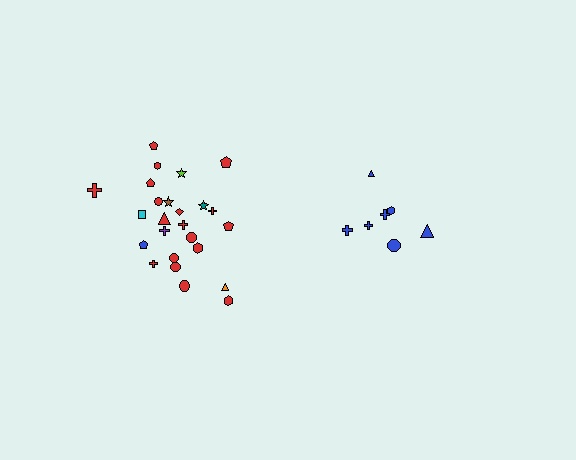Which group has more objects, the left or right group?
The left group.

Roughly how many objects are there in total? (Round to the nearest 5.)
Roughly 30 objects in total.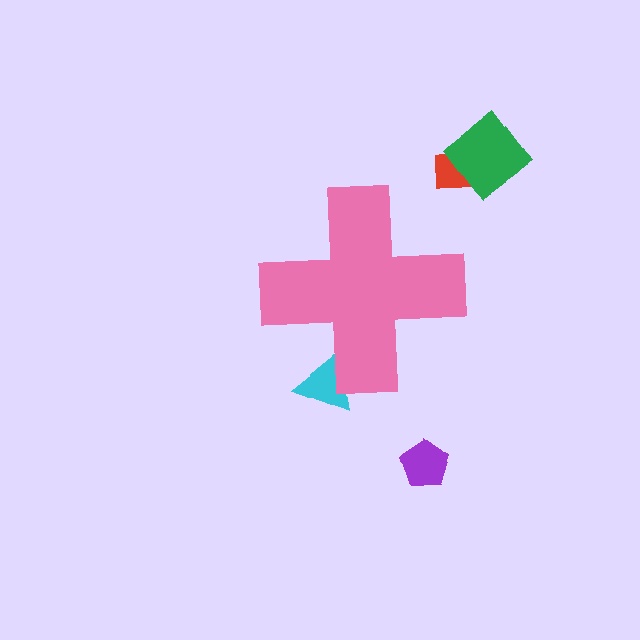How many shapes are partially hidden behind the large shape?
1 shape is partially hidden.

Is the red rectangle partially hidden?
No, the red rectangle is fully visible.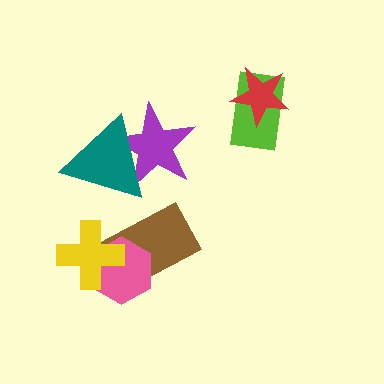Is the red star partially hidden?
No, no other shape covers it.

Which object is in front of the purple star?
The teal triangle is in front of the purple star.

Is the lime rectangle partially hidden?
Yes, it is partially covered by another shape.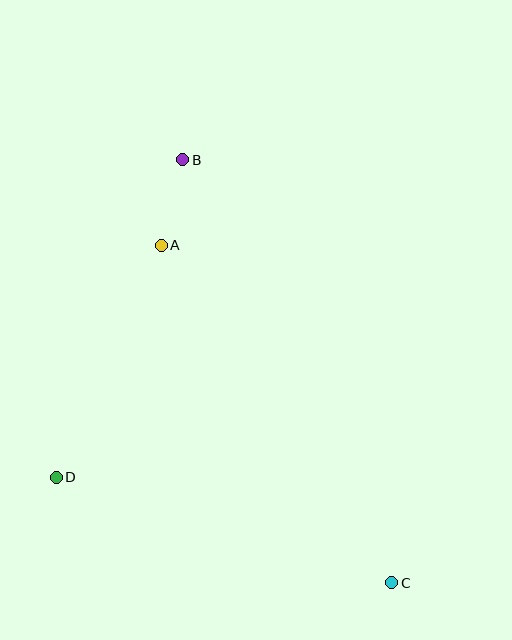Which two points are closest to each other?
Points A and B are closest to each other.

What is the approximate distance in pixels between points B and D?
The distance between B and D is approximately 342 pixels.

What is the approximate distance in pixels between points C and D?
The distance between C and D is approximately 352 pixels.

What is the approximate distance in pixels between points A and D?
The distance between A and D is approximately 255 pixels.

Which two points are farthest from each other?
Points B and C are farthest from each other.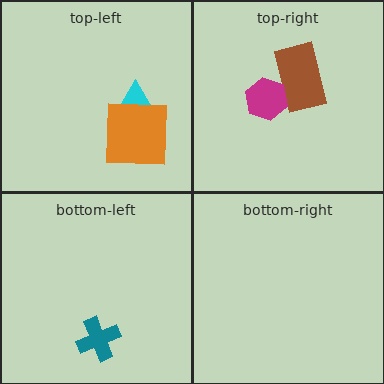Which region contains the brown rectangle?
The top-right region.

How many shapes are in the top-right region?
2.